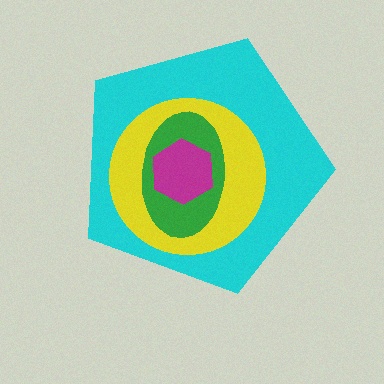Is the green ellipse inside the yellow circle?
Yes.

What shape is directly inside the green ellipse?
The magenta hexagon.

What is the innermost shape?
The magenta hexagon.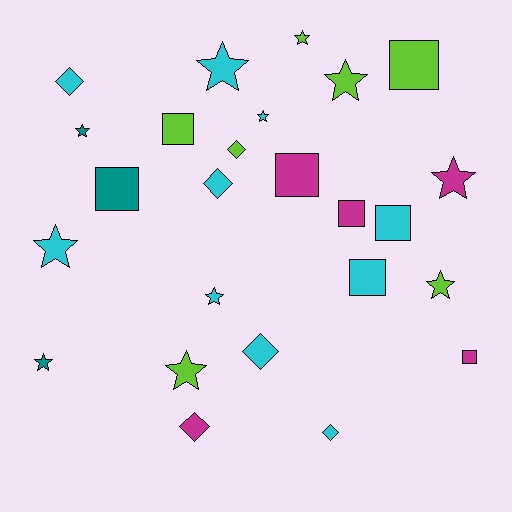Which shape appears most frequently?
Star, with 11 objects.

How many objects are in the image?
There are 25 objects.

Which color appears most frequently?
Cyan, with 10 objects.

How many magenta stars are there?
There is 1 magenta star.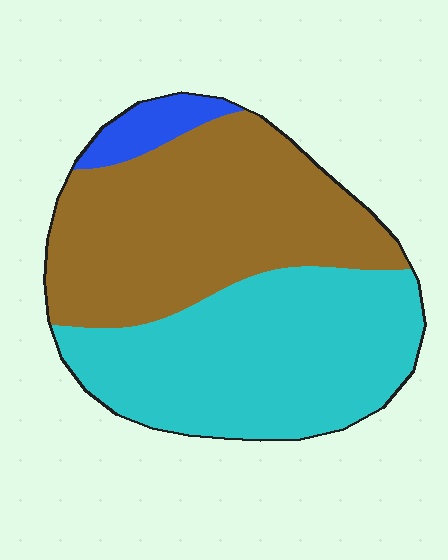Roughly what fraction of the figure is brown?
Brown takes up between a third and a half of the figure.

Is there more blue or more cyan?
Cyan.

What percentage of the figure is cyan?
Cyan takes up about one half (1/2) of the figure.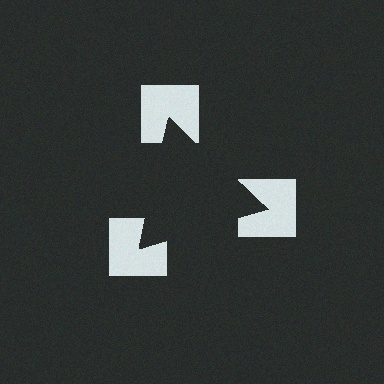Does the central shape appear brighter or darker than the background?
It typically appears slightly darker than the background, even though no actual brightness change is drawn.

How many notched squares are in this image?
There are 3 — one at each vertex of the illusory triangle.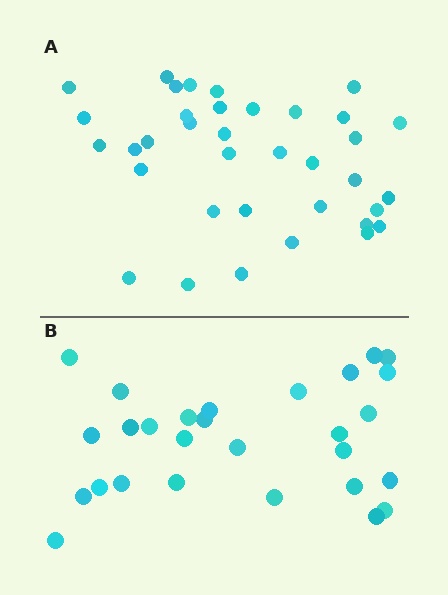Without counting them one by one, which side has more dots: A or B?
Region A (the top region) has more dots.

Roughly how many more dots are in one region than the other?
Region A has roughly 8 or so more dots than region B.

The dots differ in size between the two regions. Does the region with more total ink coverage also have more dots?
No. Region B has more total ink coverage because its dots are larger, but region A actually contains more individual dots. Total area can be misleading — the number of items is what matters here.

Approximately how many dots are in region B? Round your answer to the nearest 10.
About 30 dots. (The exact count is 28, which rounds to 30.)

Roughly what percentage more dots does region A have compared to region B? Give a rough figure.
About 30% more.